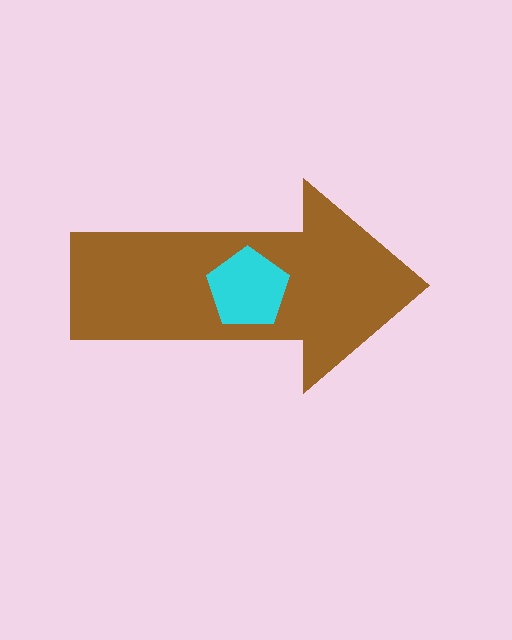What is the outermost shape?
The brown arrow.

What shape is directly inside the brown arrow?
The cyan pentagon.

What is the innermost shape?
The cyan pentagon.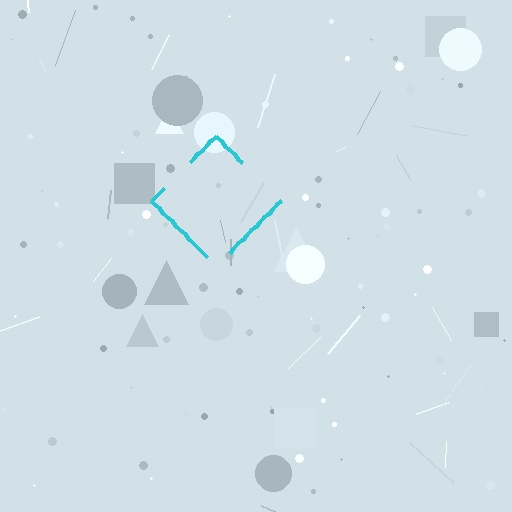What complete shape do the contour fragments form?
The contour fragments form a diamond.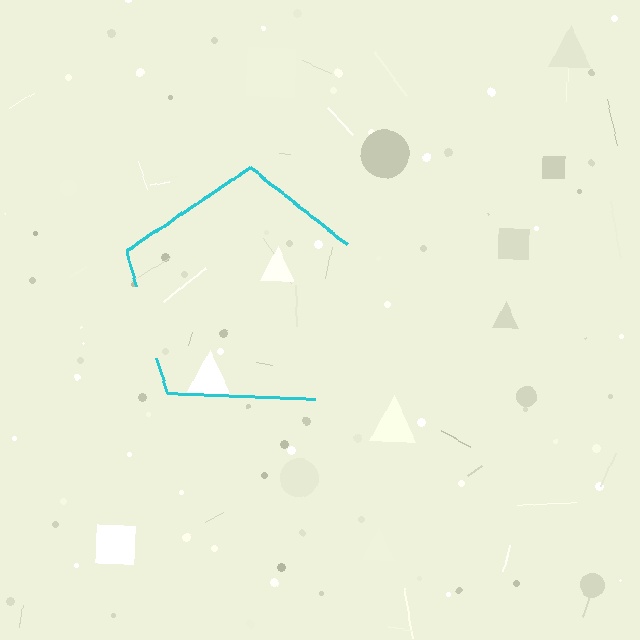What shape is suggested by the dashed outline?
The dashed outline suggests a pentagon.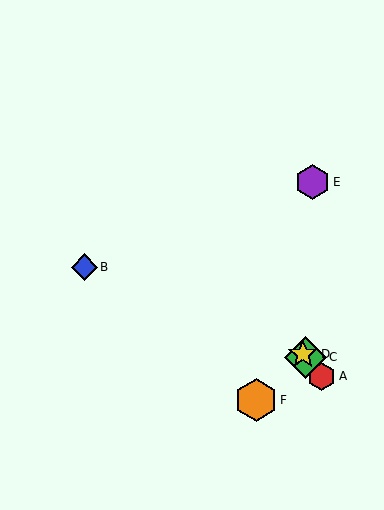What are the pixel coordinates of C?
Object C is at (306, 357).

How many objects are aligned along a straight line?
3 objects (A, C, D) are aligned along a straight line.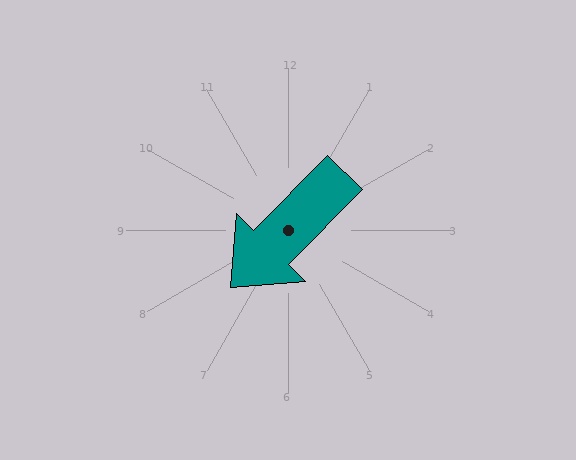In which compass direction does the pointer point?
Southwest.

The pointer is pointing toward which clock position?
Roughly 7 o'clock.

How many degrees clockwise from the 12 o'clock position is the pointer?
Approximately 225 degrees.